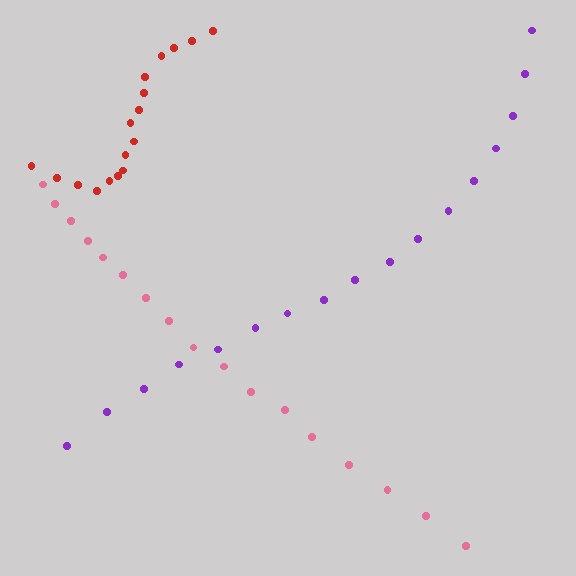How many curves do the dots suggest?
There are 3 distinct paths.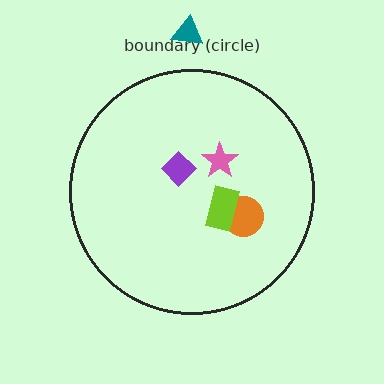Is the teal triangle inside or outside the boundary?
Outside.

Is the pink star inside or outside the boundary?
Inside.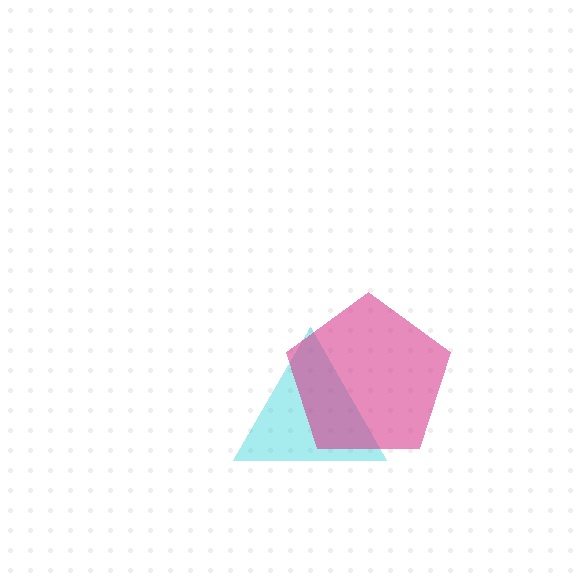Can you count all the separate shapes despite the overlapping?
Yes, there are 2 separate shapes.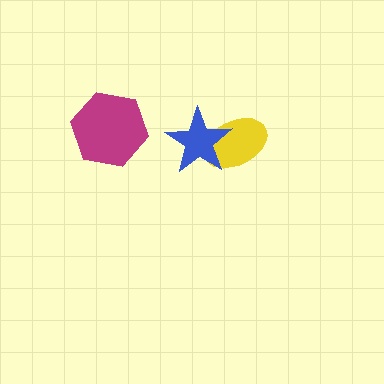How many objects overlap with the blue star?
1 object overlaps with the blue star.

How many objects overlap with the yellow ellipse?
1 object overlaps with the yellow ellipse.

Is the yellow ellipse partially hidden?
Yes, it is partially covered by another shape.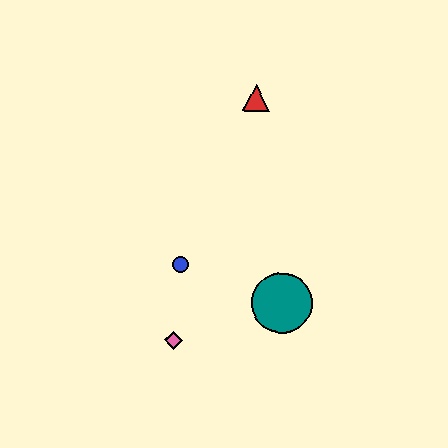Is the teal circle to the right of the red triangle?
Yes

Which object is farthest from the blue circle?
The red triangle is farthest from the blue circle.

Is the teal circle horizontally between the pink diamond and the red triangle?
No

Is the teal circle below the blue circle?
Yes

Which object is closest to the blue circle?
The pink diamond is closest to the blue circle.